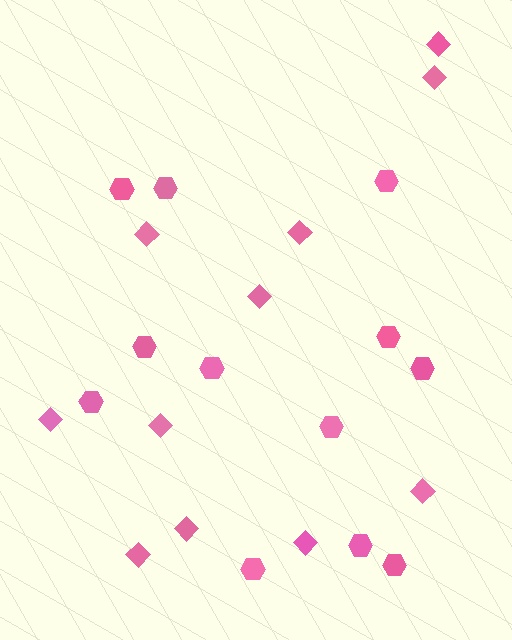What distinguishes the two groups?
There are 2 groups: one group of hexagons (12) and one group of diamonds (11).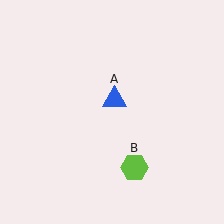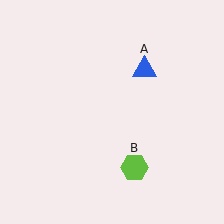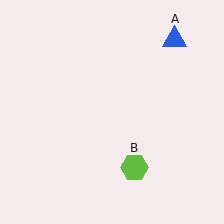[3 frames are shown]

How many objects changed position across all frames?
1 object changed position: blue triangle (object A).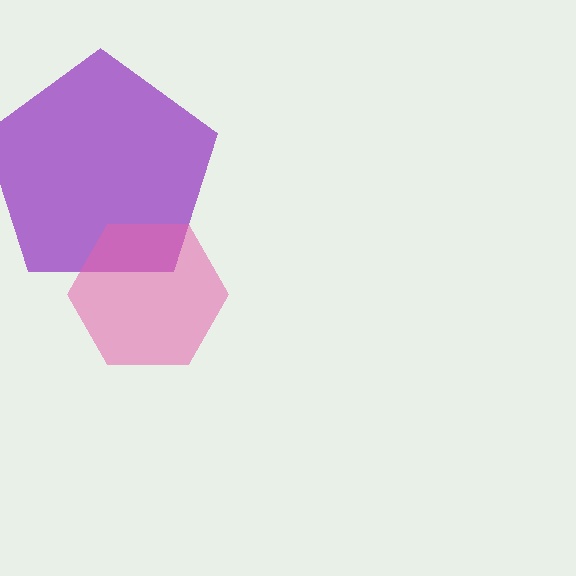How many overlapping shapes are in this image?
There are 2 overlapping shapes in the image.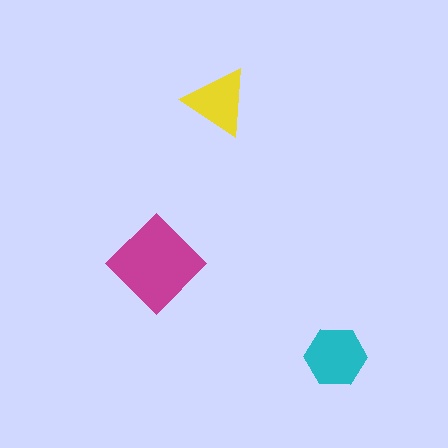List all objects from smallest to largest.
The yellow triangle, the cyan hexagon, the magenta diamond.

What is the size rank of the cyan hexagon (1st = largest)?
2nd.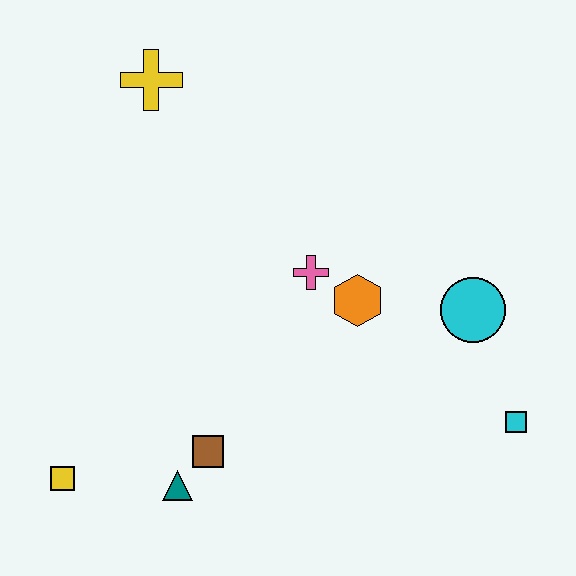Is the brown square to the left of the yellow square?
No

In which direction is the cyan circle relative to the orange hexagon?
The cyan circle is to the right of the orange hexagon.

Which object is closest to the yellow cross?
The pink cross is closest to the yellow cross.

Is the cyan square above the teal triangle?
Yes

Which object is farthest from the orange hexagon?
The yellow square is farthest from the orange hexagon.